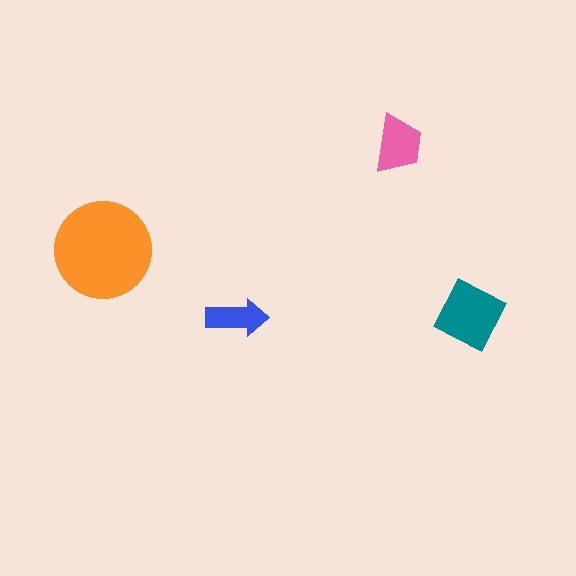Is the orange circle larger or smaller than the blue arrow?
Larger.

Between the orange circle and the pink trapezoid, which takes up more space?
The orange circle.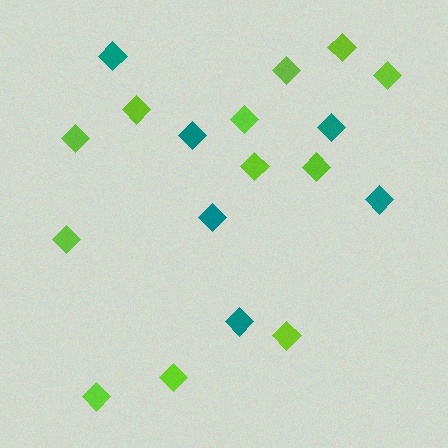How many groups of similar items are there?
There are 2 groups: one group of teal diamonds (6) and one group of lime diamonds (12).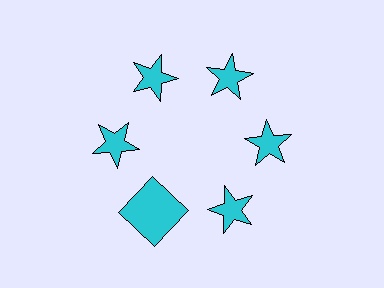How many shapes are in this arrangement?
There are 6 shapes arranged in a ring pattern.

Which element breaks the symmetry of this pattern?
The cyan square at roughly the 7 o'clock position breaks the symmetry. All other shapes are cyan stars.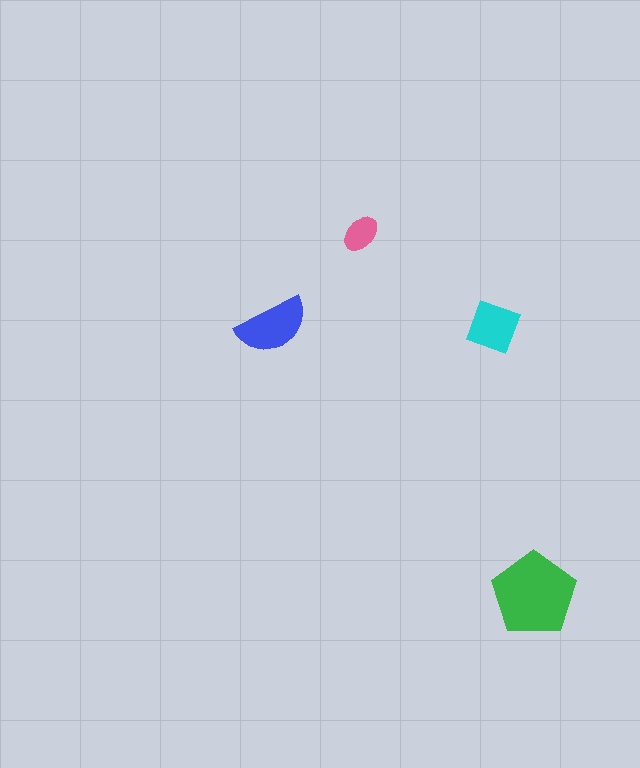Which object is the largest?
The green pentagon.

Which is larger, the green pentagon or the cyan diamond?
The green pentagon.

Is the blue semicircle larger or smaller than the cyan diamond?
Larger.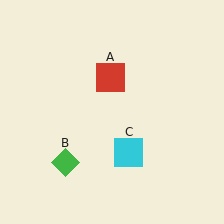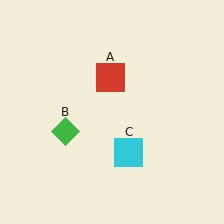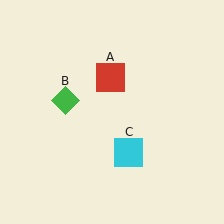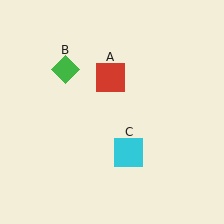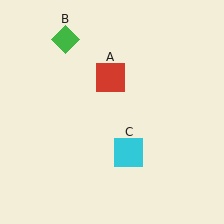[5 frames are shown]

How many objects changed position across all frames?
1 object changed position: green diamond (object B).